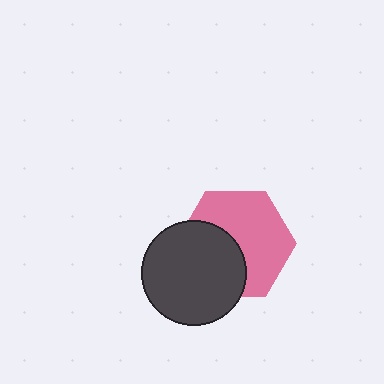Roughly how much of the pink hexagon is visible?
About half of it is visible (roughly 59%).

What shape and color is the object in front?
The object in front is a dark gray circle.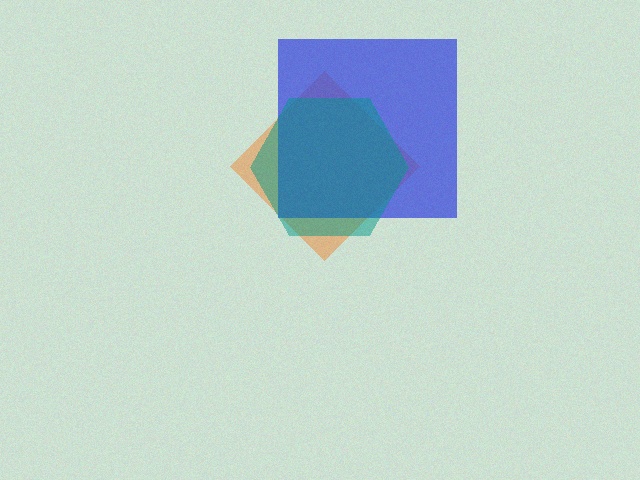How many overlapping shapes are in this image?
There are 3 overlapping shapes in the image.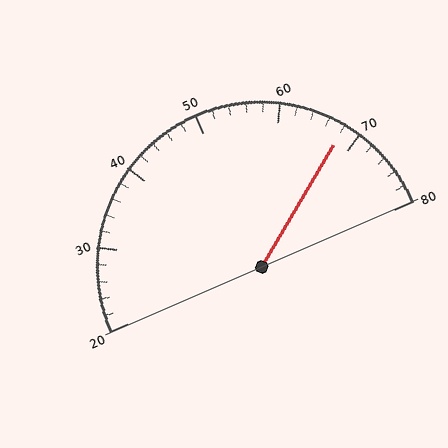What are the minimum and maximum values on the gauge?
The gauge ranges from 20 to 80.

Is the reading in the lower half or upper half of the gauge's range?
The reading is in the upper half of the range (20 to 80).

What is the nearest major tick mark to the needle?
The nearest major tick mark is 70.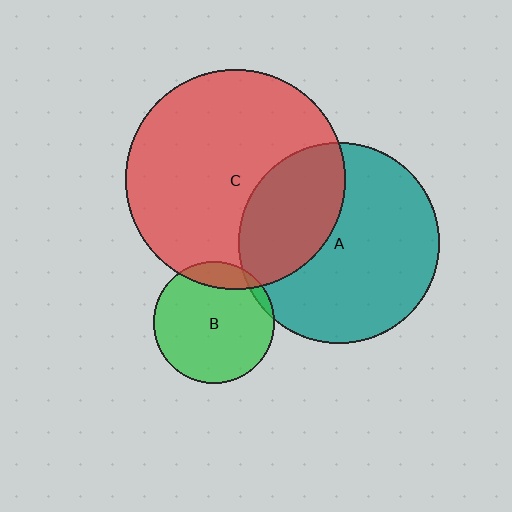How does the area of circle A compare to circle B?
Approximately 2.8 times.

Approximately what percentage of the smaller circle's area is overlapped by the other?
Approximately 15%.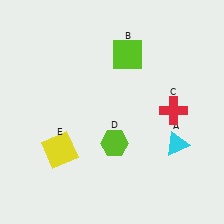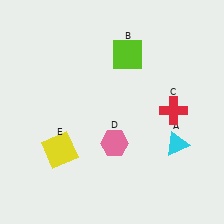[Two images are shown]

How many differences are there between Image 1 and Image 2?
There is 1 difference between the two images.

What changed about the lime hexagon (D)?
In Image 1, D is lime. In Image 2, it changed to pink.